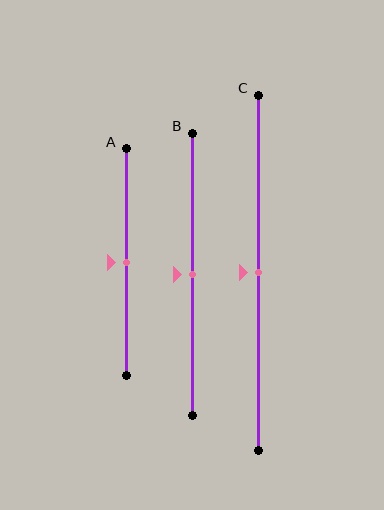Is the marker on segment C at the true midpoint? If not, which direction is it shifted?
Yes, the marker on segment C is at the true midpoint.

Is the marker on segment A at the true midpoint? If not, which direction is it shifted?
Yes, the marker on segment A is at the true midpoint.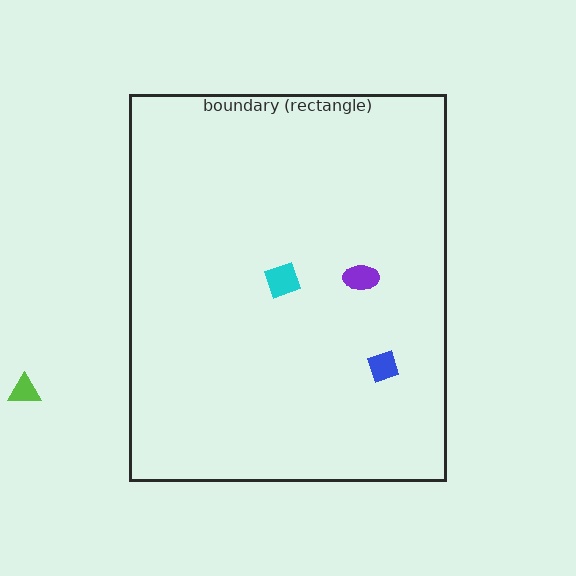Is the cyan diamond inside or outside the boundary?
Inside.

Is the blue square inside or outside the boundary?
Inside.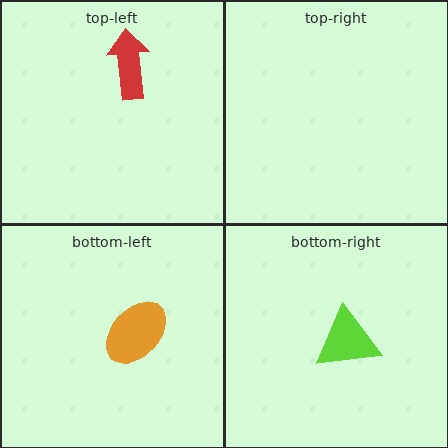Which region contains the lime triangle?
The bottom-right region.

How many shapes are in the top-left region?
1.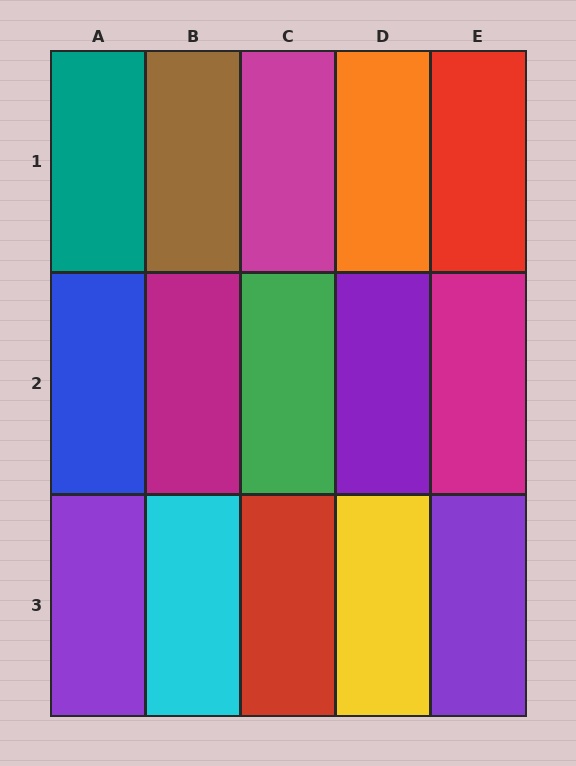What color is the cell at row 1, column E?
Red.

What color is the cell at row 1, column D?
Orange.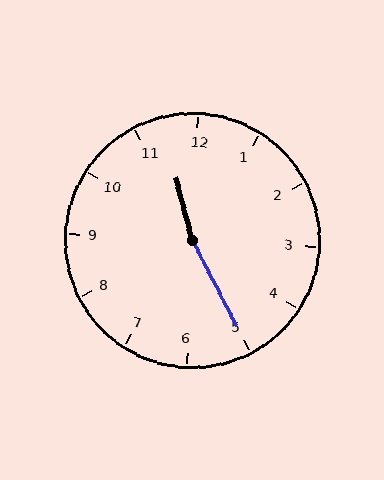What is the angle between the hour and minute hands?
Approximately 168 degrees.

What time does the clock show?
11:25.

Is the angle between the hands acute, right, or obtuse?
It is obtuse.